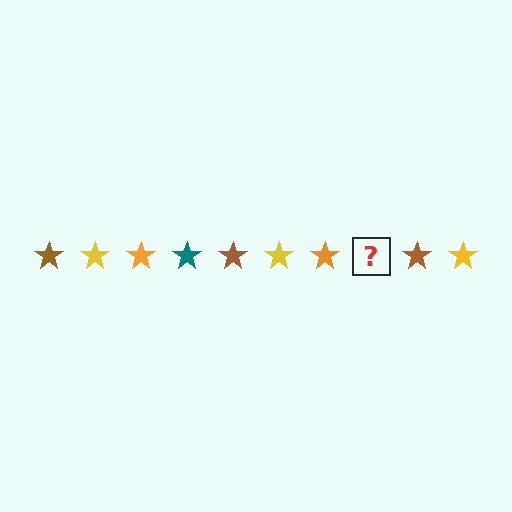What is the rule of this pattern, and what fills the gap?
The rule is that the pattern cycles through brown, yellow, orange, teal stars. The gap should be filled with a teal star.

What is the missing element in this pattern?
The missing element is a teal star.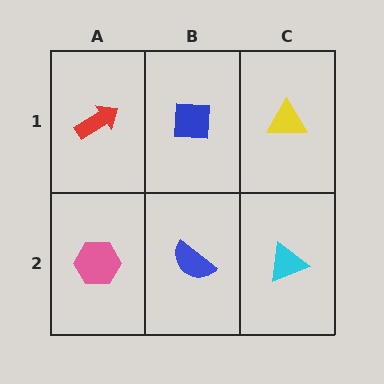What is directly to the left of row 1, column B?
A red arrow.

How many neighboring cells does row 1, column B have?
3.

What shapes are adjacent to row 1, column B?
A blue semicircle (row 2, column B), a red arrow (row 1, column A), a yellow triangle (row 1, column C).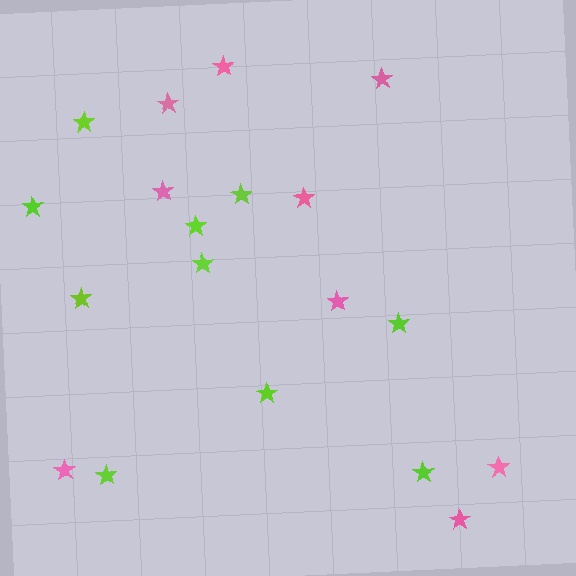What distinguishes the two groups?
There are 2 groups: one group of pink stars (9) and one group of lime stars (10).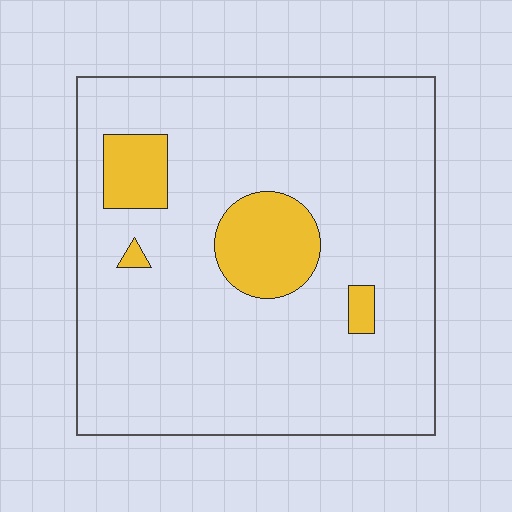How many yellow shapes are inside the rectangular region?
4.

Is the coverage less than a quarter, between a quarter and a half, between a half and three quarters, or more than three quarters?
Less than a quarter.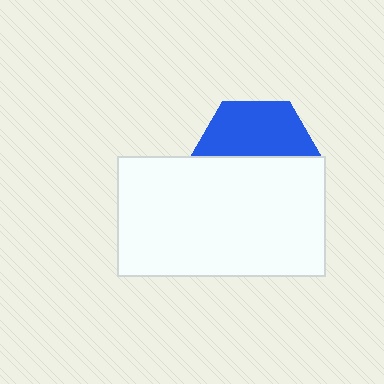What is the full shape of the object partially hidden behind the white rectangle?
The partially hidden object is a blue hexagon.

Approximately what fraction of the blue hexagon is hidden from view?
Roughly 56% of the blue hexagon is hidden behind the white rectangle.